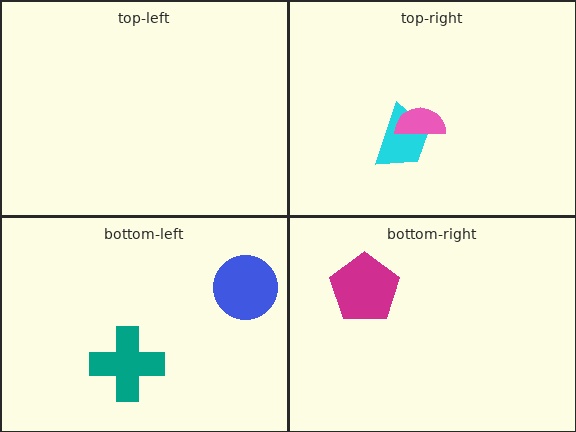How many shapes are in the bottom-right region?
1.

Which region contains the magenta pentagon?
The bottom-right region.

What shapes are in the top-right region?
The cyan trapezoid, the pink semicircle.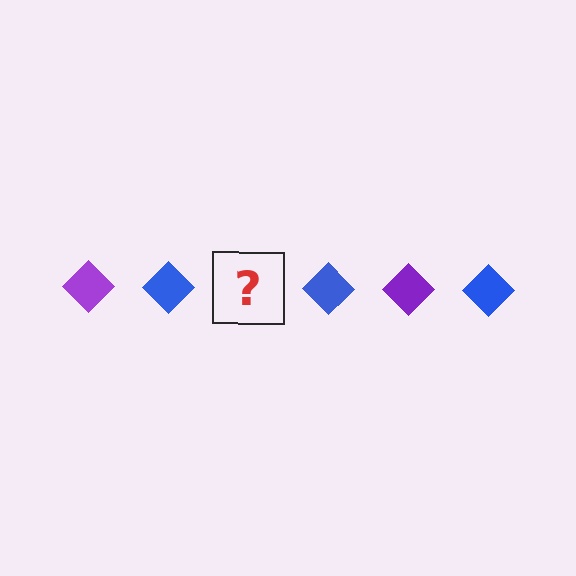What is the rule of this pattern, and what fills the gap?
The rule is that the pattern cycles through purple, blue diamonds. The gap should be filled with a purple diamond.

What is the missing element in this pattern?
The missing element is a purple diamond.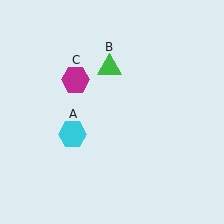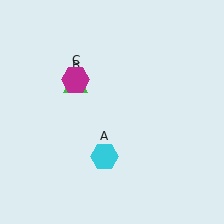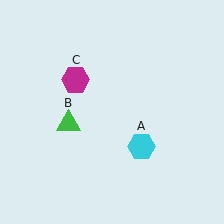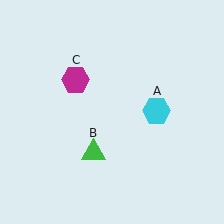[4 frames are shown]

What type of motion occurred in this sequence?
The cyan hexagon (object A), green triangle (object B) rotated counterclockwise around the center of the scene.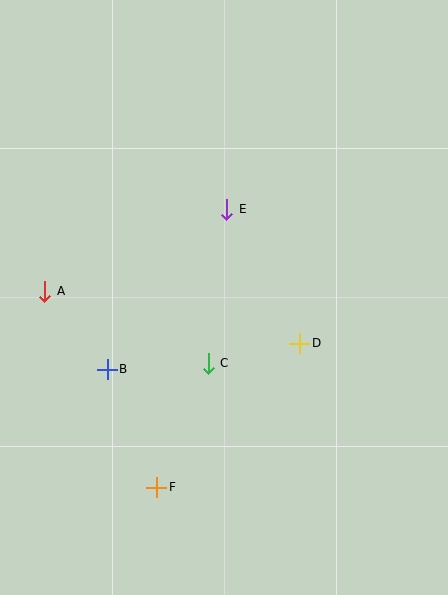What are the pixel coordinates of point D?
Point D is at (300, 343).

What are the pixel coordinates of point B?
Point B is at (107, 369).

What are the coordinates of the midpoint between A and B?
The midpoint between A and B is at (76, 330).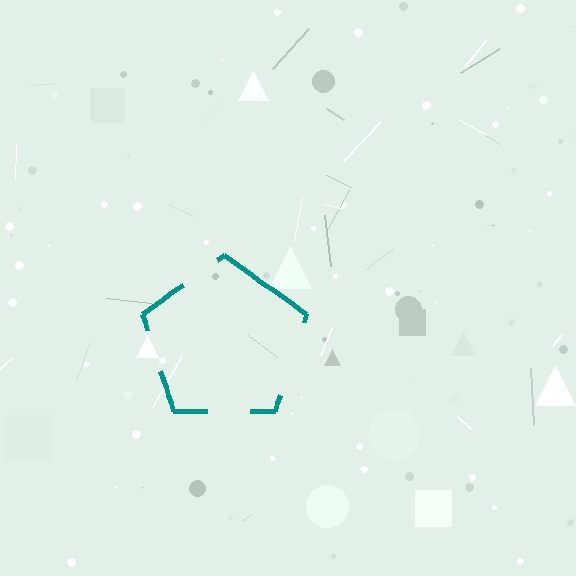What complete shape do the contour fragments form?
The contour fragments form a pentagon.